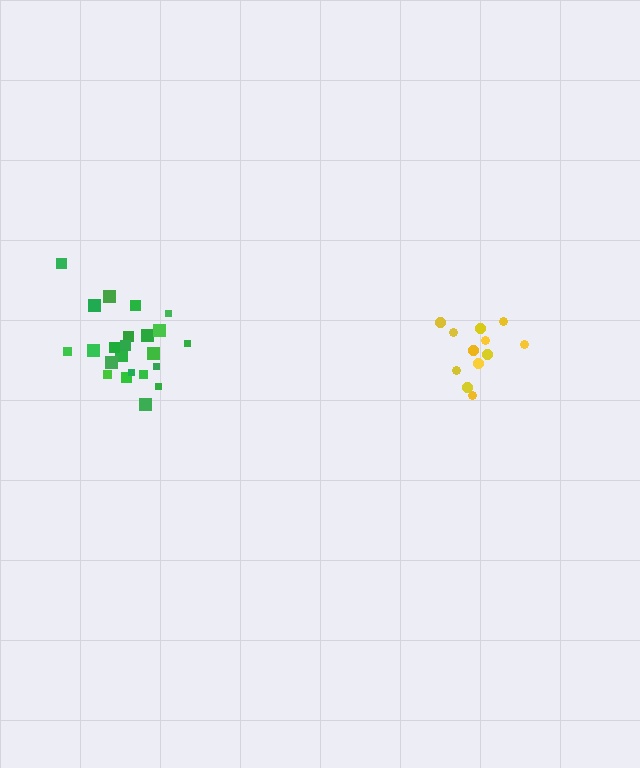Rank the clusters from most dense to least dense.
green, yellow.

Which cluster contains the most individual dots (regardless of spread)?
Green (23).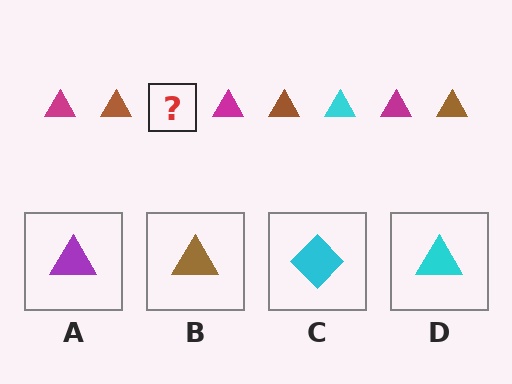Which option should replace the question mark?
Option D.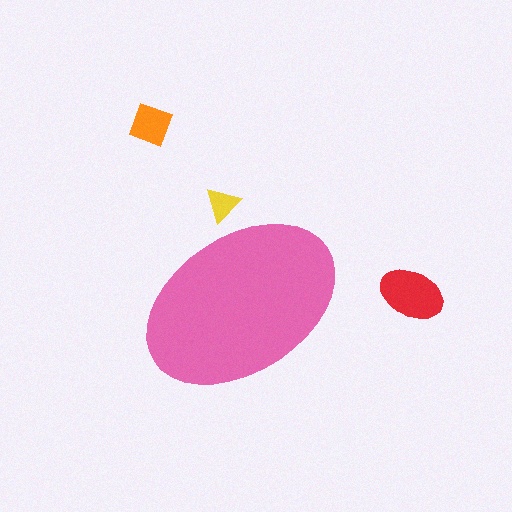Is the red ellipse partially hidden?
No, the red ellipse is fully visible.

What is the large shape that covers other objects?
A pink ellipse.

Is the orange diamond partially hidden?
No, the orange diamond is fully visible.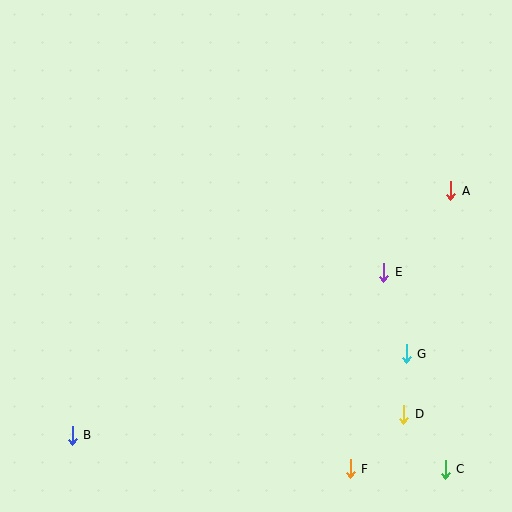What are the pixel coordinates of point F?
Point F is at (350, 469).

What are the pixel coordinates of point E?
Point E is at (384, 272).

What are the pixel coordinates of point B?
Point B is at (72, 435).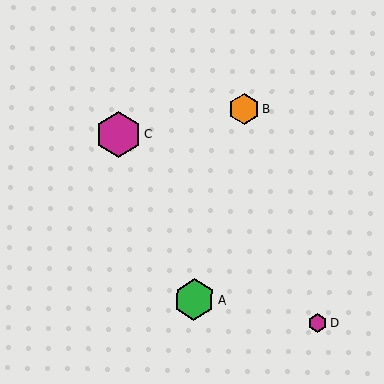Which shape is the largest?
The magenta hexagon (labeled C) is the largest.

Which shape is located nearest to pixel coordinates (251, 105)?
The orange hexagon (labeled B) at (244, 109) is nearest to that location.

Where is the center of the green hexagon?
The center of the green hexagon is at (194, 300).